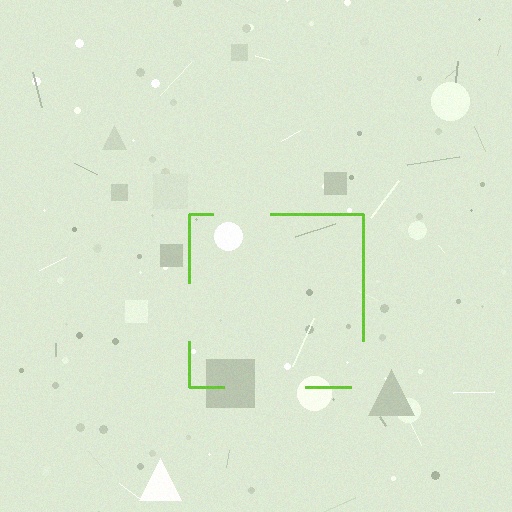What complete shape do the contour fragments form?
The contour fragments form a square.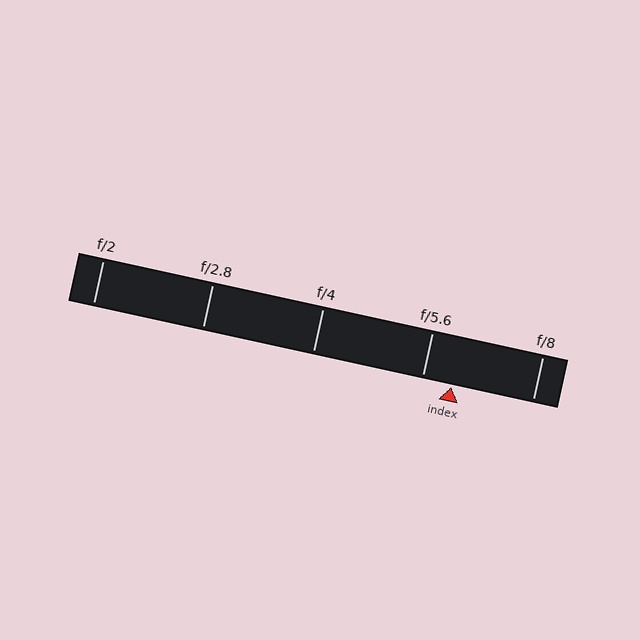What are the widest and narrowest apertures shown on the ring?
The widest aperture shown is f/2 and the narrowest is f/8.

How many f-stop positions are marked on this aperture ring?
There are 5 f-stop positions marked.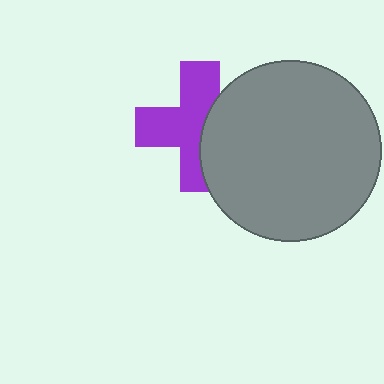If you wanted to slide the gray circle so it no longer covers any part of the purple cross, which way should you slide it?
Slide it right — that is the most direct way to separate the two shapes.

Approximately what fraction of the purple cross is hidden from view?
Roughly 38% of the purple cross is hidden behind the gray circle.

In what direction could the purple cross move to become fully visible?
The purple cross could move left. That would shift it out from behind the gray circle entirely.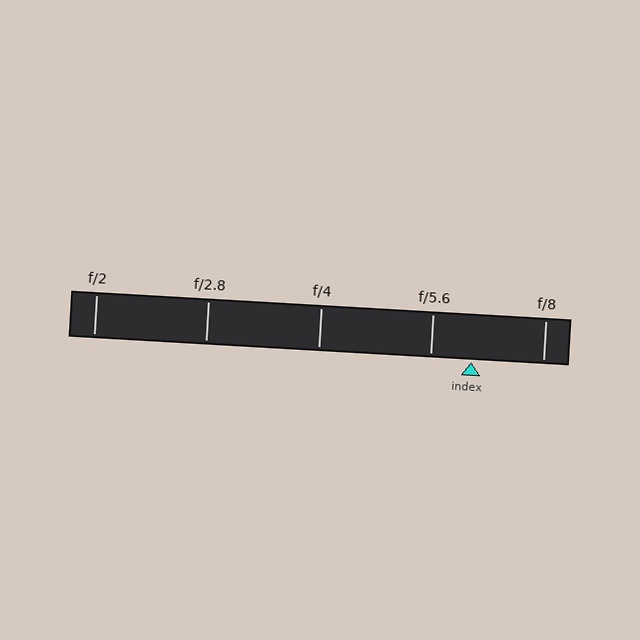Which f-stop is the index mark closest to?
The index mark is closest to f/5.6.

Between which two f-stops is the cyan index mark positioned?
The index mark is between f/5.6 and f/8.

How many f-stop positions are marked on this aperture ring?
There are 5 f-stop positions marked.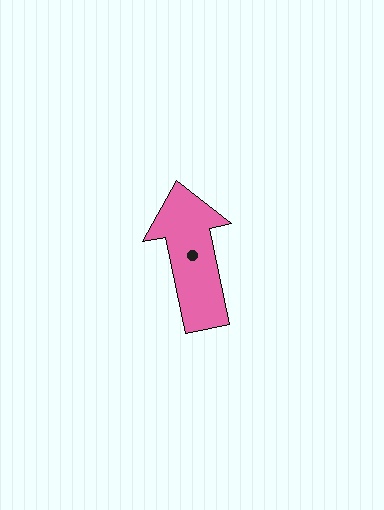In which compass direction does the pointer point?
North.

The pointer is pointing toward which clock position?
Roughly 12 o'clock.